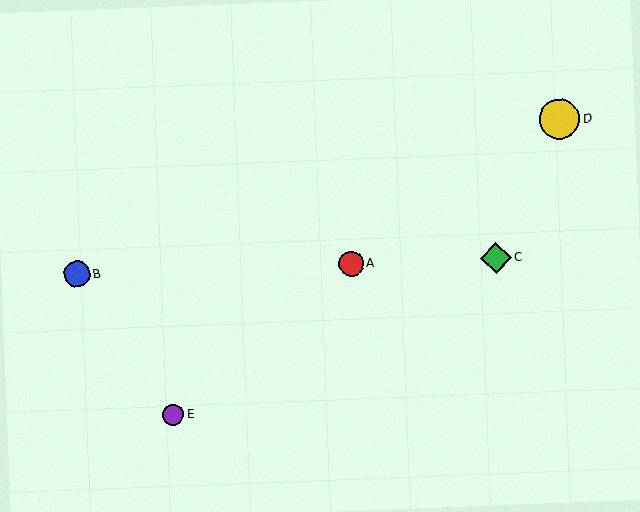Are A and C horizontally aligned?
Yes, both are at y≈264.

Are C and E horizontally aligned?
No, C is at y≈258 and E is at y≈415.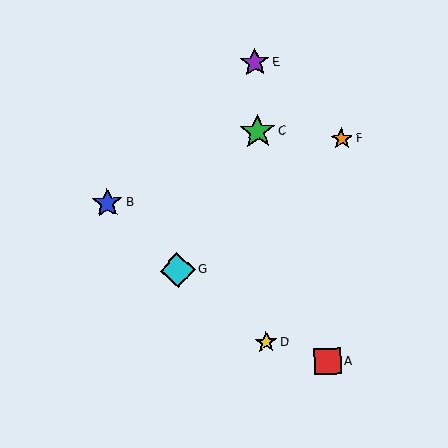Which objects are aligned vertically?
Objects C, D, E are aligned vertically.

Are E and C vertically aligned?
Yes, both are at x≈255.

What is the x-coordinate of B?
Object B is at x≈107.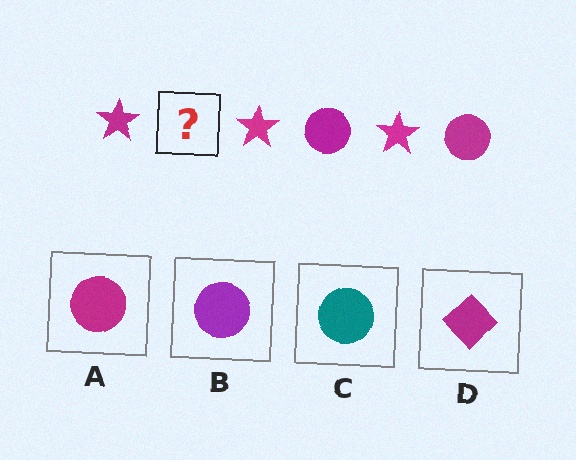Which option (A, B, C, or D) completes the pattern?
A.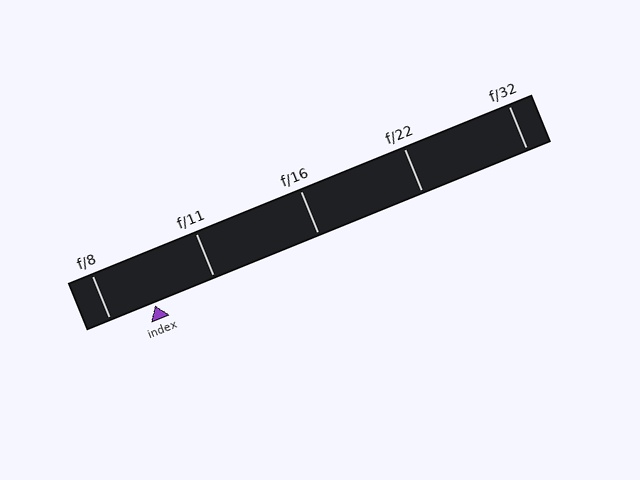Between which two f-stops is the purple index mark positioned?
The index mark is between f/8 and f/11.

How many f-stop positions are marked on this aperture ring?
There are 5 f-stop positions marked.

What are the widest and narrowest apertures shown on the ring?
The widest aperture shown is f/8 and the narrowest is f/32.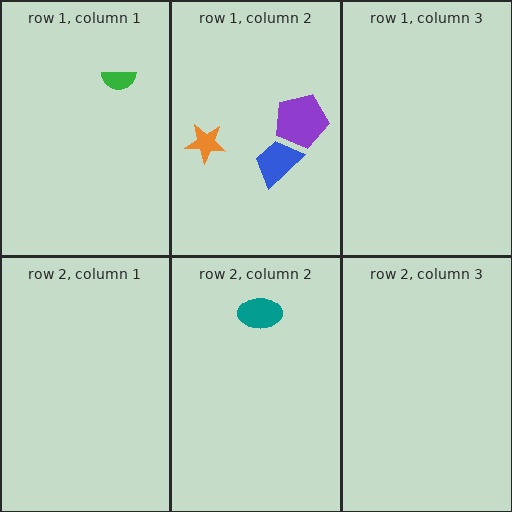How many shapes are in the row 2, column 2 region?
1.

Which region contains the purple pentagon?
The row 1, column 2 region.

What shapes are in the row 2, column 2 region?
The teal ellipse.